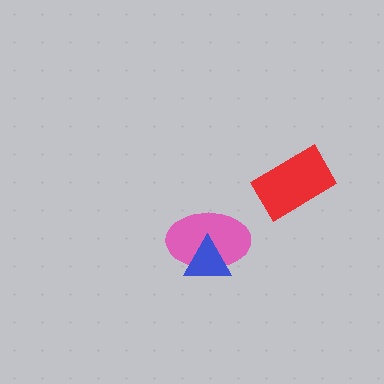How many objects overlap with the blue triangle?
1 object overlaps with the blue triangle.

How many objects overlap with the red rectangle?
0 objects overlap with the red rectangle.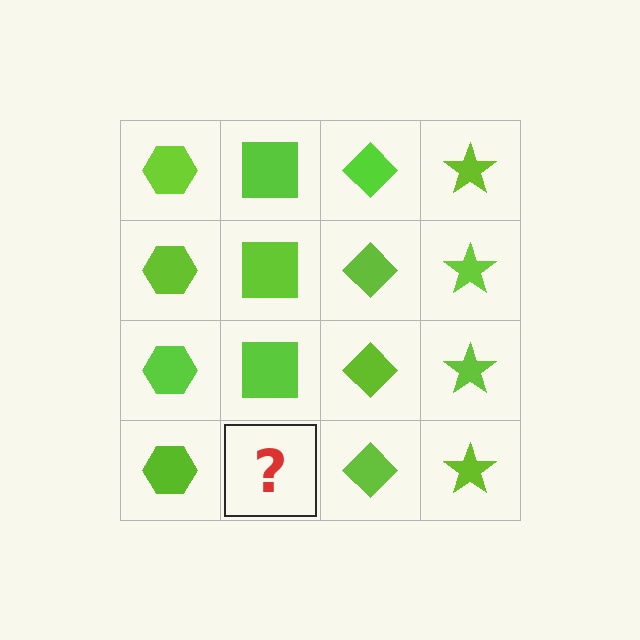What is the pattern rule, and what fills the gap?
The rule is that each column has a consistent shape. The gap should be filled with a lime square.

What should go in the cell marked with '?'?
The missing cell should contain a lime square.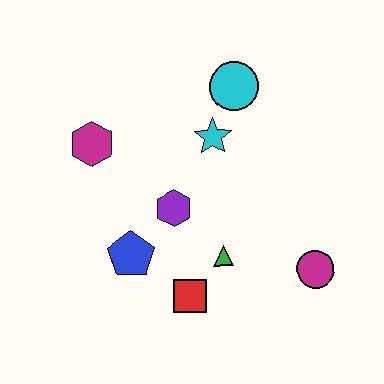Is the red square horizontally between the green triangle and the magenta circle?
No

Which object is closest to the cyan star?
The cyan circle is closest to the cyan star.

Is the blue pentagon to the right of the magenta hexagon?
Yes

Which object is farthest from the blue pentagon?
The cyan circle is farthest from the blue pentagon.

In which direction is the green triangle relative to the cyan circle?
The green triangle is below the cyan circle.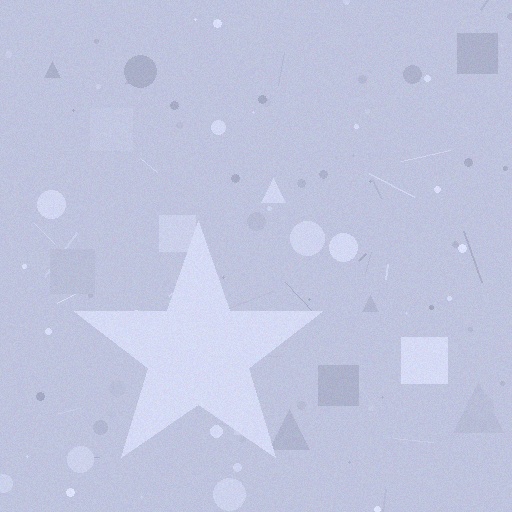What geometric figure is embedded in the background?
A star is embedded in the background.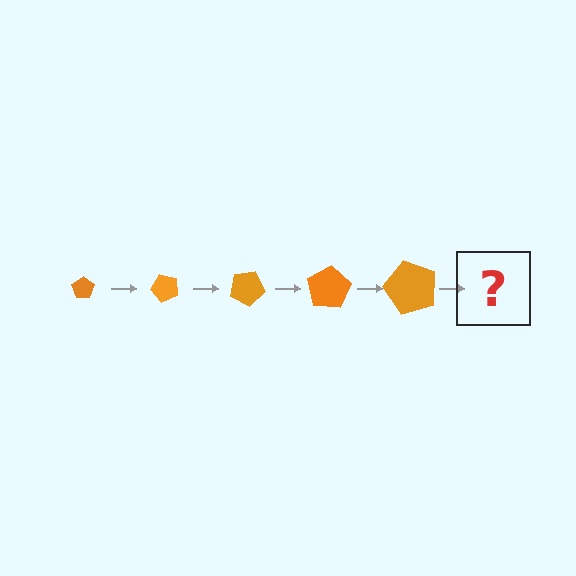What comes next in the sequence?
The next element should be a pentagon, larger than the previous one and rotated 250 degrees from the start.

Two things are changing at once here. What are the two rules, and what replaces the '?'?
The two rules are that the pentagon grows larger each step and it rotates 50 degrees each step. The '?' should be a pentagon, larger than the previous one and rotated 250 degrees from the start.